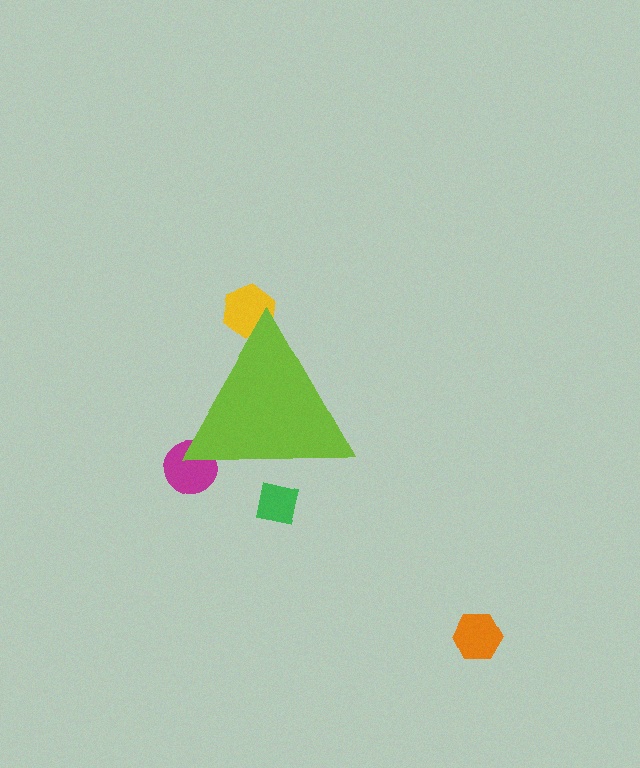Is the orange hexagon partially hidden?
No, the orange hexagon is fully visible.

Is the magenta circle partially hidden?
Yes, the magenta circle is partially hidden behind the lime triangle.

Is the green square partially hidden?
Yes, the green square is partially hidden behind the lime triangle.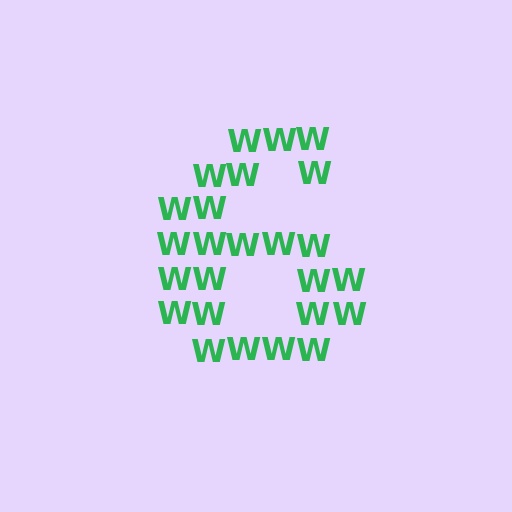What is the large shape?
The large shape is the digit 6.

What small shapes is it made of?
It is made of small letter W's.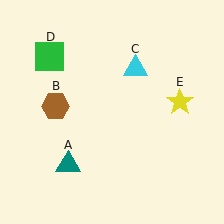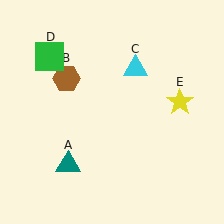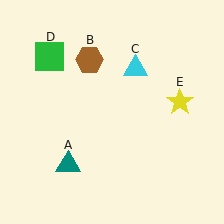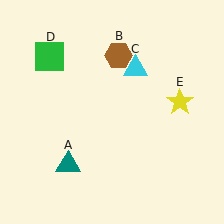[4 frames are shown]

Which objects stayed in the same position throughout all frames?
Teal triangle (object A) and cyan triangle (object C) and green square (object D) and yellow star (object E) remained stationary.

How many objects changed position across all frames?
1 object changed position: brown hexagon (object B).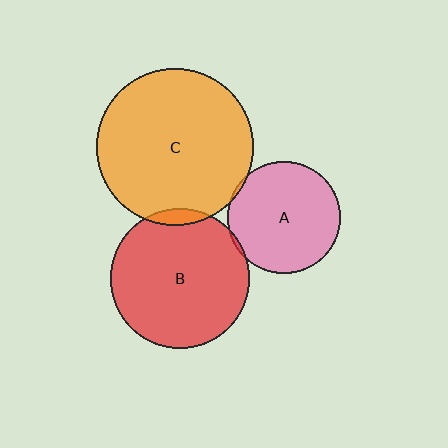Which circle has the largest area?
Circle C (orange).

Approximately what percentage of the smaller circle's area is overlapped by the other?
Approximately 5%.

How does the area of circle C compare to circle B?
Approximately 1.3 times.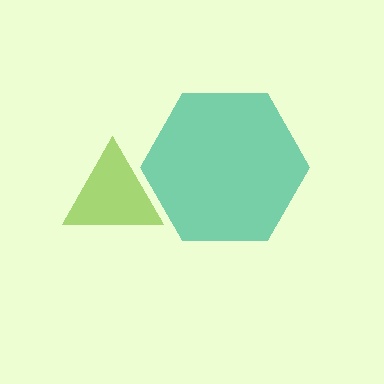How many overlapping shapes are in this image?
There are 2 overlapping shapes in the image.